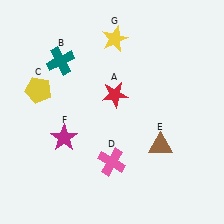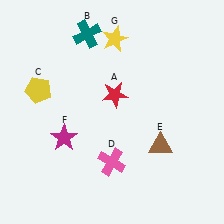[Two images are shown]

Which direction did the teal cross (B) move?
The teal cross (B) moved up.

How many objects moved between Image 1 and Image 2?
1 object moved between the two images.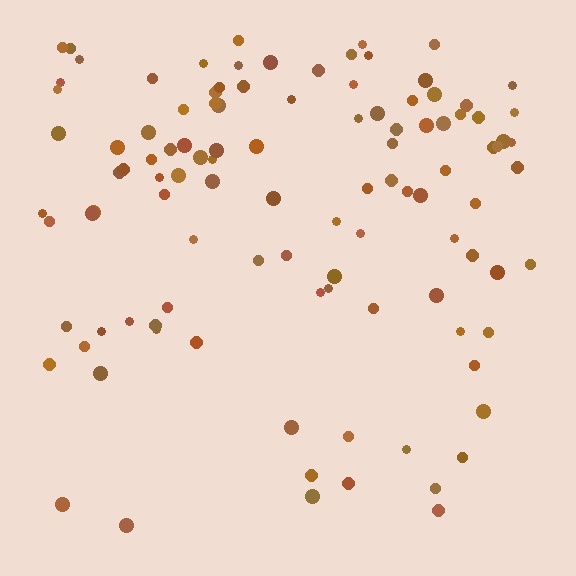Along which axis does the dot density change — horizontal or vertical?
Vertical.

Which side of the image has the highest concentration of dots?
The top.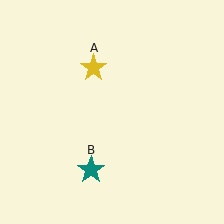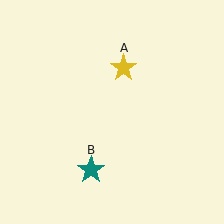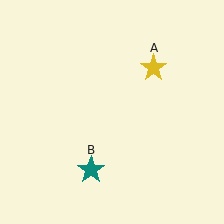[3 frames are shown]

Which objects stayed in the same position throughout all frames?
Teal star (object B) remained stationary.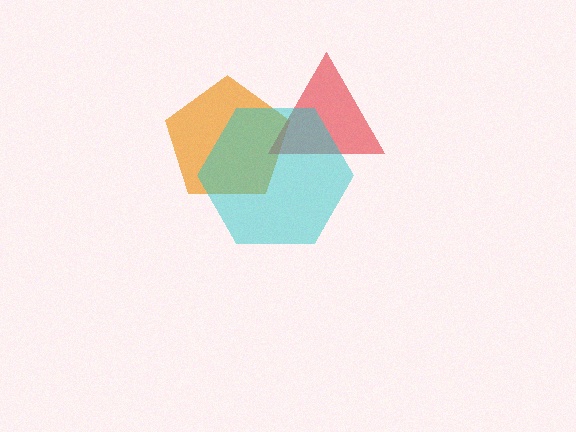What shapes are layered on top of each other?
The layered shapes are: an orange pentagon, a red triangle, a cyan hexagon.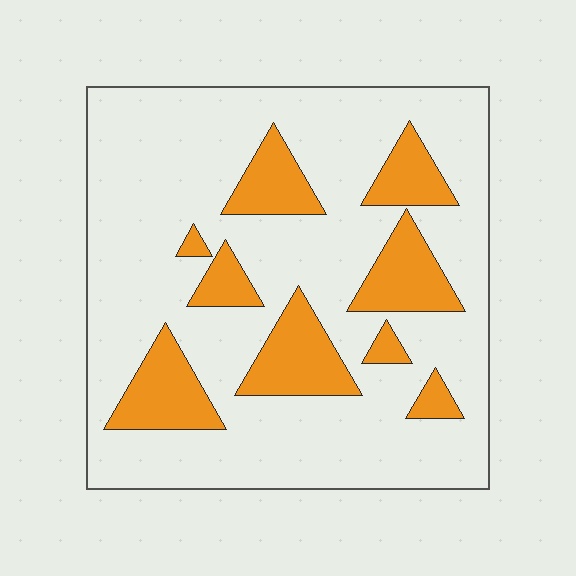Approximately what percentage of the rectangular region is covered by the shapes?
Approximately 20%.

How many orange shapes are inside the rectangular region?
9.